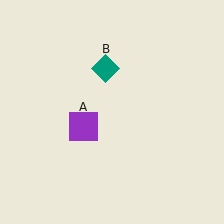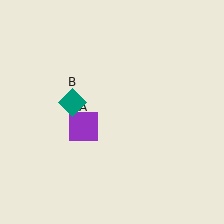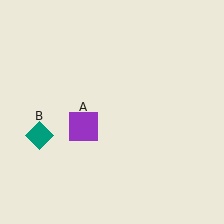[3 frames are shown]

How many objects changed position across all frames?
1 object changed position: teal diamond (object B).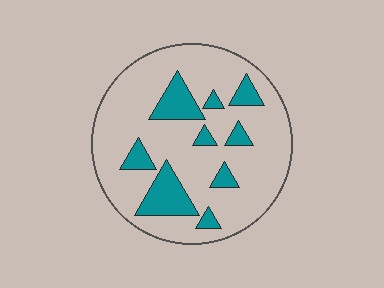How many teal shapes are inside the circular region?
9.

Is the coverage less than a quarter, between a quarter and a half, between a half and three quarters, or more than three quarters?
Less than a quarter.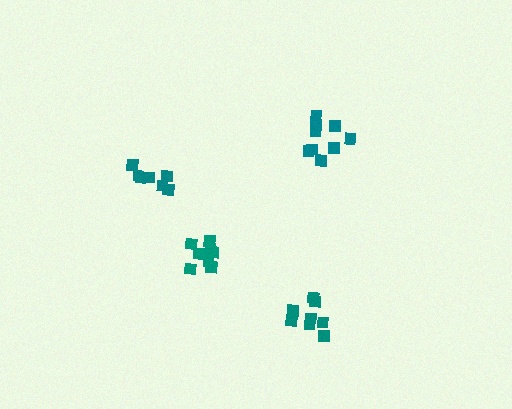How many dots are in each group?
Group 1: 8 dots, Group 2: 9 dots, Group 3: 9 dots, Group 4: 8 dots (34 total).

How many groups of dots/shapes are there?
There are 4 groups.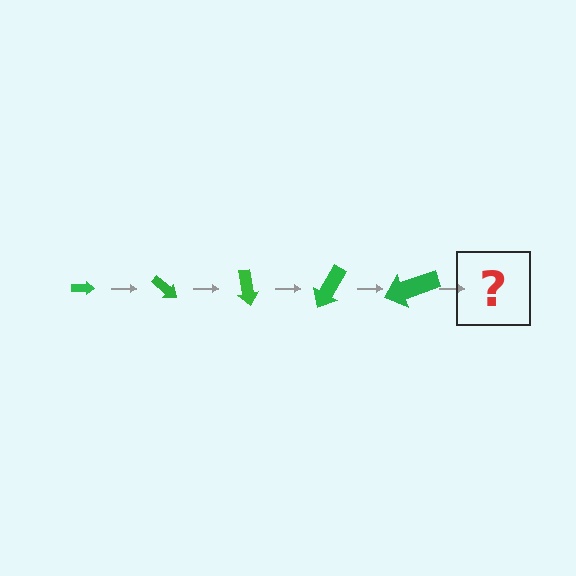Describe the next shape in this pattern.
It should be an arrow, larger than the previous one and rotated 200 degrees from the start.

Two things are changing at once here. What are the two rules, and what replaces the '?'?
The two rules are that the arrow grows larger each step and it rotates 40 degrees each step. The '?' should be an arrow, larger than the previous one and rotated 200 degrees from the start.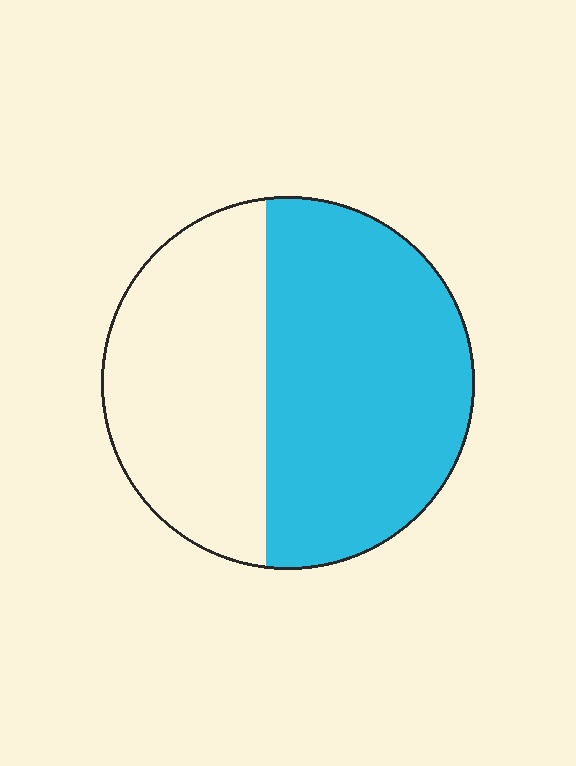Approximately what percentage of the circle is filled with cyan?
Approximately 55%.